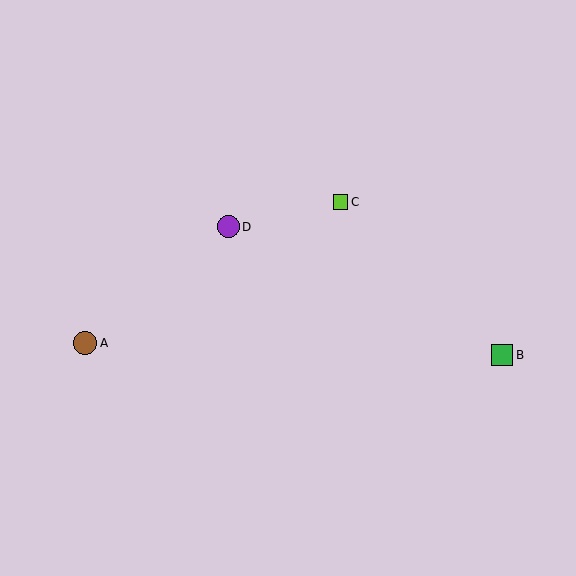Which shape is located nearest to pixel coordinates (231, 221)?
The purple circle (labeled D) at (228, 227) is nearest to that location.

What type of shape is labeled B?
Shape B is a green square.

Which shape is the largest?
The brown circle (labeled A) is the largest.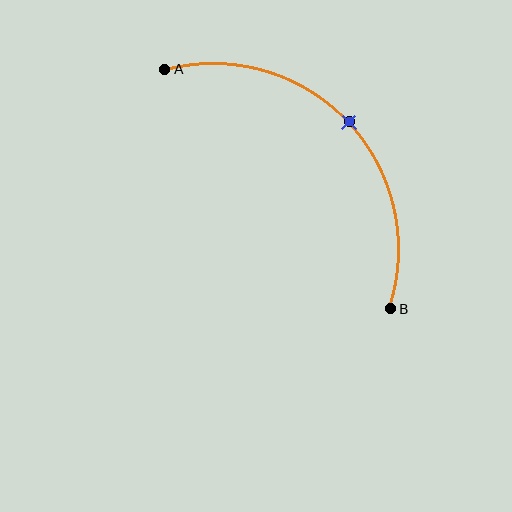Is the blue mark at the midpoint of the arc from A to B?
Yes. The blue mark lies on the arc at equal arc-length from both A and B — it is the arc midpoint.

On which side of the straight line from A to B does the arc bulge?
The arc bulges above and to the right of the straight line connecting A and B.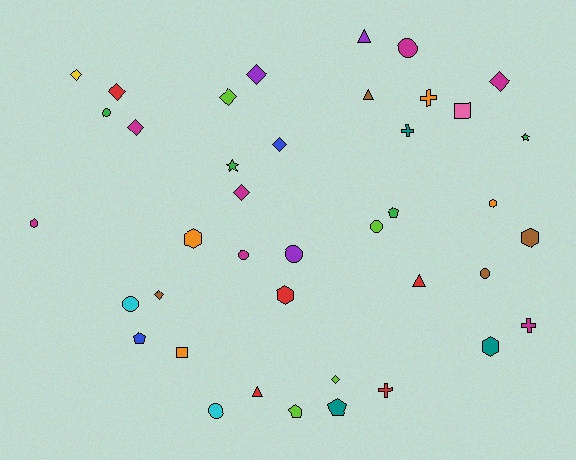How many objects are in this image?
There are 40 objects.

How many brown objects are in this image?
There are 4 brown objects.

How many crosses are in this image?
There are 4 crosses.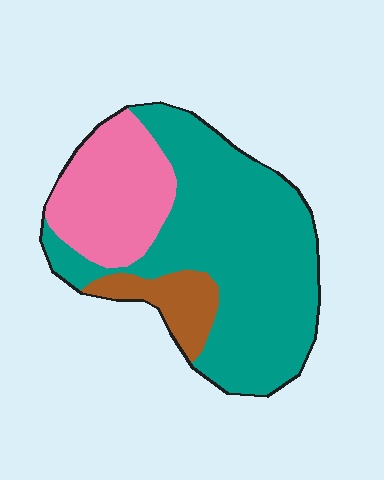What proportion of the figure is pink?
Pink covers 26% of the figure.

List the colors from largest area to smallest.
From largest to smallest: teal, pink, brown.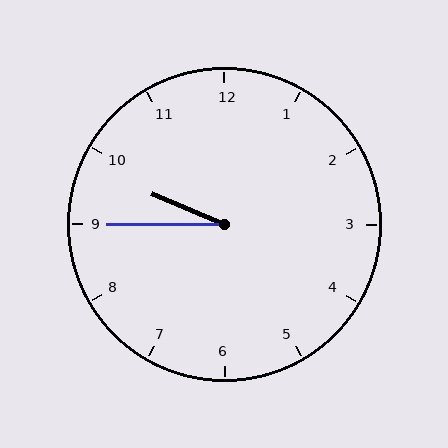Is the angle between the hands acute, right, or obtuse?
It is acute.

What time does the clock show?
9:45.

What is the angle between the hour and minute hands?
Approximately 22 degrees.